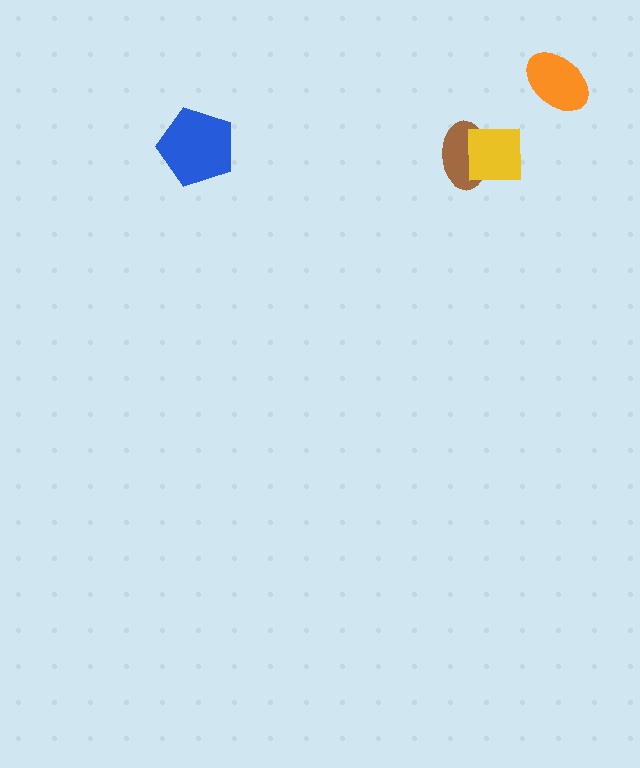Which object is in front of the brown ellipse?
The yellow square is in front of the brown ellipse.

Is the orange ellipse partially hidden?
No, no other shape covers it.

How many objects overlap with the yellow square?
1 object overlaps with the yellow square.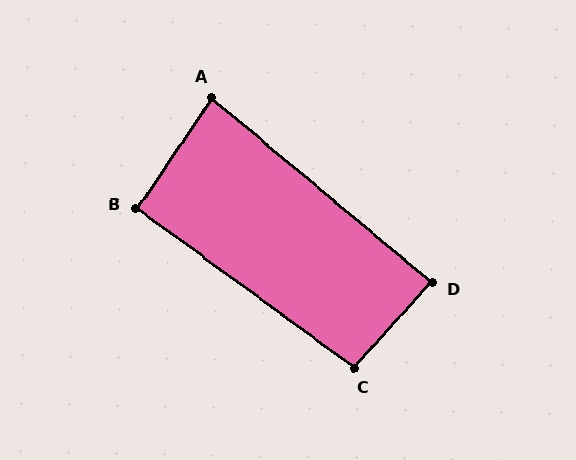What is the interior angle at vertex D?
Approximately 88 degrees (approximately right).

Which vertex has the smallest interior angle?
A, at approximately 84 degrees.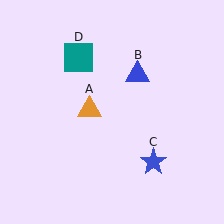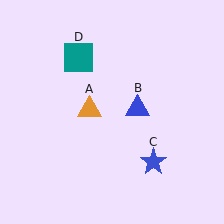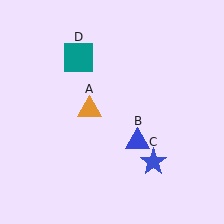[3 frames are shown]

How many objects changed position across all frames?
1 object changed position: blue triangle (object B).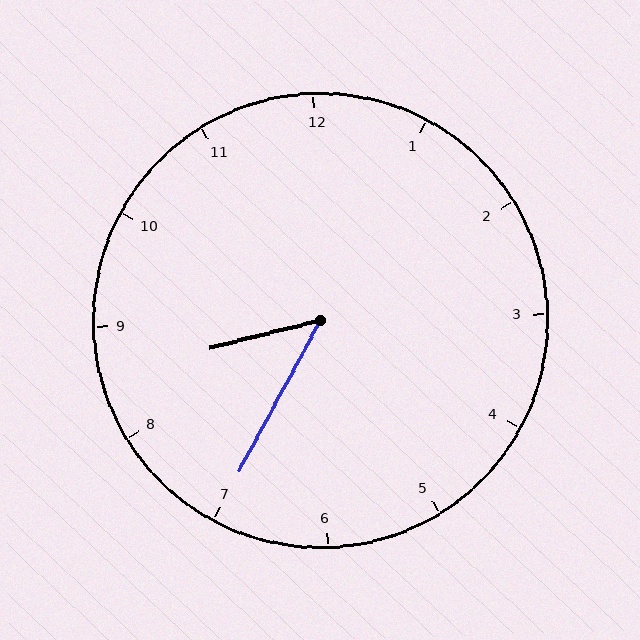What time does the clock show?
8:35.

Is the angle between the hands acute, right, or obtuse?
It is acute.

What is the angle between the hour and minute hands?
Approximately 48 degrees.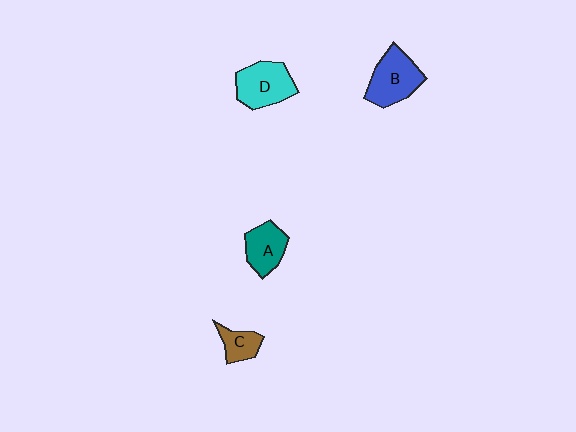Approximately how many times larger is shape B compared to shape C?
Approximately 2.1 times.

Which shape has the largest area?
Shape B (blue).